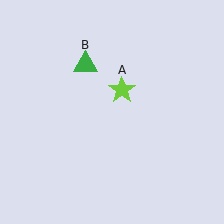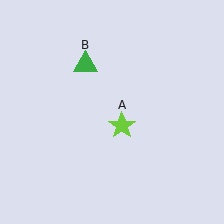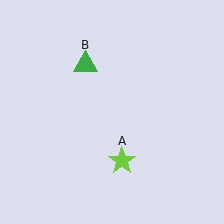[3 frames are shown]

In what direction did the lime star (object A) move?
The lime star (object A) moved down.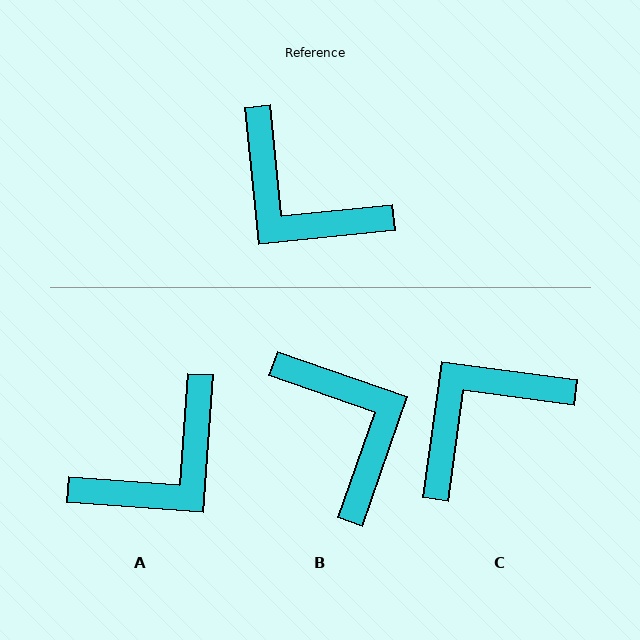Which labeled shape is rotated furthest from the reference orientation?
B, about 155 degrees away.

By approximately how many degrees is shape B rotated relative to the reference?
Approximately 155 degrees counter-clockwise.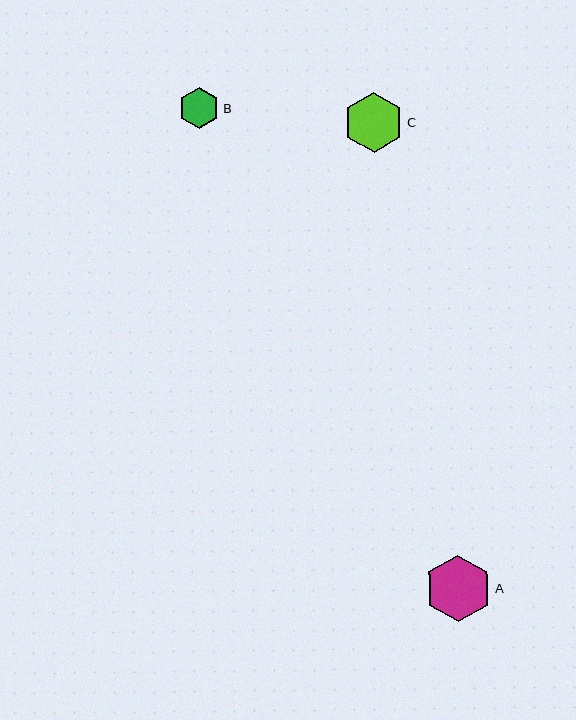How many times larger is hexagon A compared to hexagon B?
Hexagon A is approximately 1.6 times the size of hexagon B.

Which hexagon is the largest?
Hexagon A is the largest with a size of approximately 66 pixels.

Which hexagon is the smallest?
Hexagon B is the smallest with a size of approximately 41 pixels.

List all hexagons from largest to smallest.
From largest to smallest: A, C, B.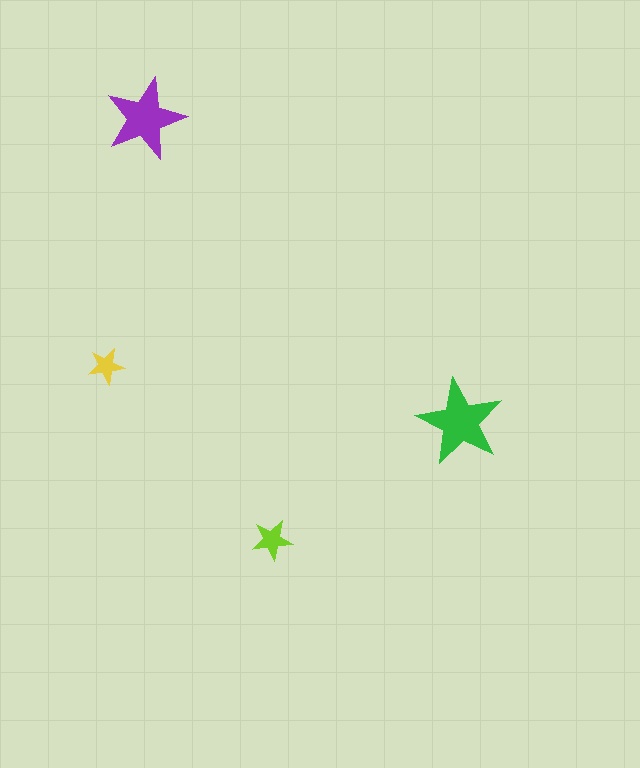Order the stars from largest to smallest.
the green one, the purple one, the lime one, the yellow one.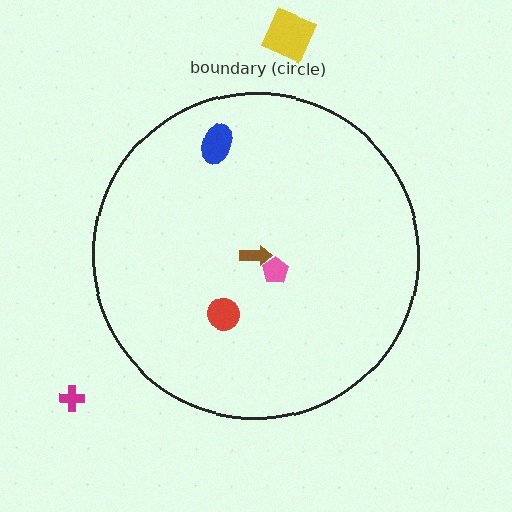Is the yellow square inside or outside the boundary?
Outside.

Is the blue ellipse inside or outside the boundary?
Inside.